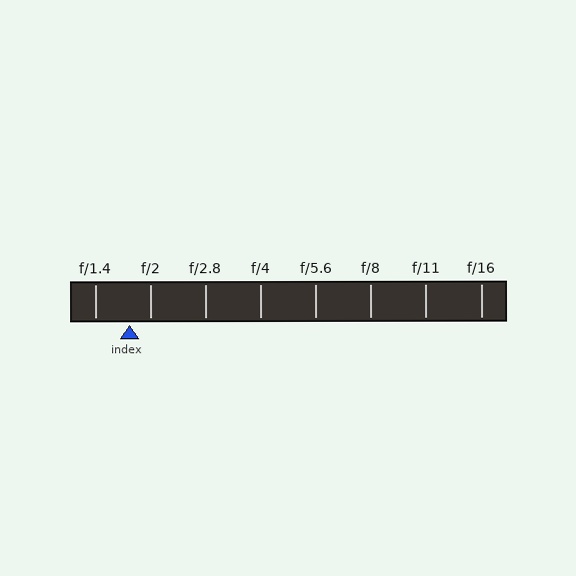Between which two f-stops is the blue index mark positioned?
The index mark is between f/1.4 and f/2.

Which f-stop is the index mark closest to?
The index mark is closest to f/2.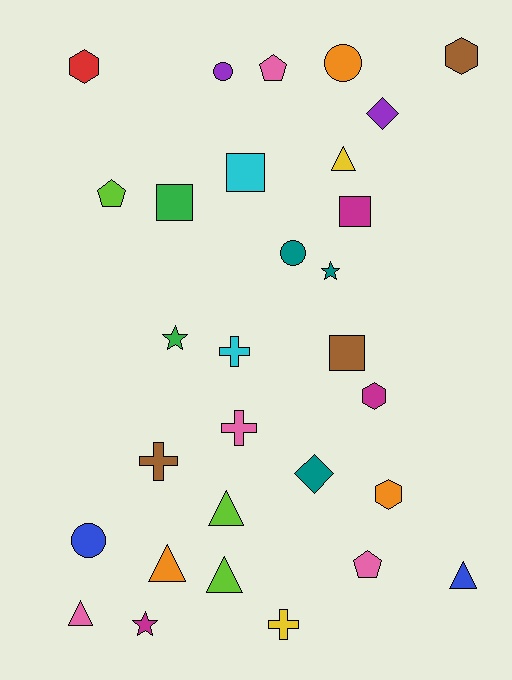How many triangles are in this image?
There are 6 triangles.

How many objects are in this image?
There are 30 objects.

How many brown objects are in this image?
There are 3 brown objects.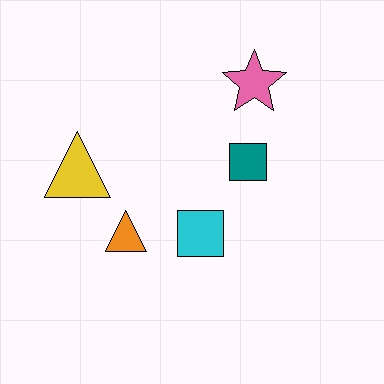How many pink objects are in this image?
There is 1 pink object.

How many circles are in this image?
There are no circles.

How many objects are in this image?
There are 5 objects.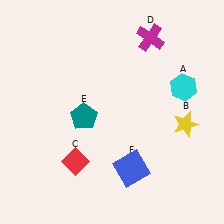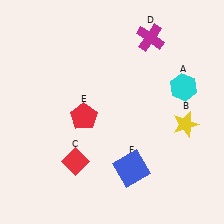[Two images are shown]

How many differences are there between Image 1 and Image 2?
There is 1 difference between the two images.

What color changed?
The pentagon (E) changed from teal in Image 1 to red in Image 2.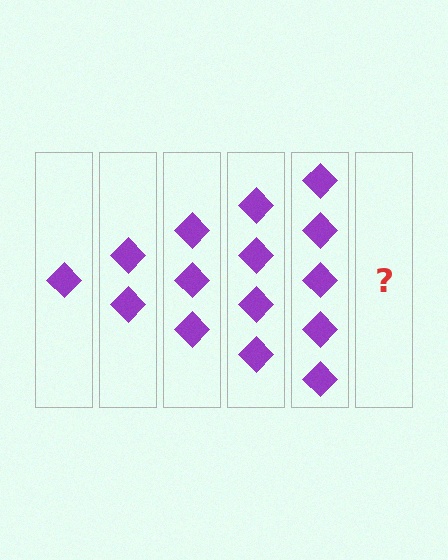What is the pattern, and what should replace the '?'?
The pattern is that each step adds one more diamond. The '?' should be 6 diamonds.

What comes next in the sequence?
The next element should be 6 diamonds.